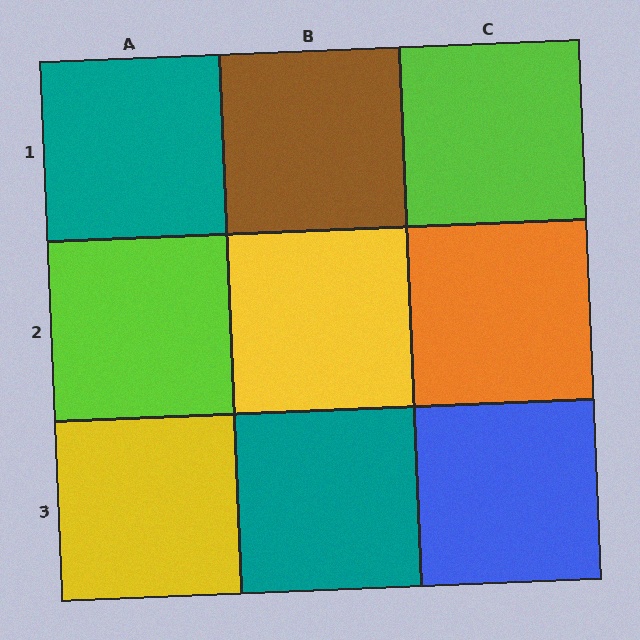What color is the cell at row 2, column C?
Orange.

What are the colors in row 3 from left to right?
Yellow, teal, blue.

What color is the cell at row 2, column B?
Yellow.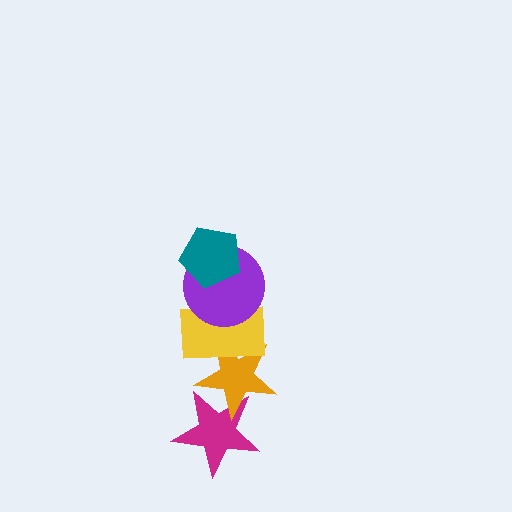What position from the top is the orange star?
The orange star is 4th from the top.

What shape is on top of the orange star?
The yellow rectangle is on top of the orange star.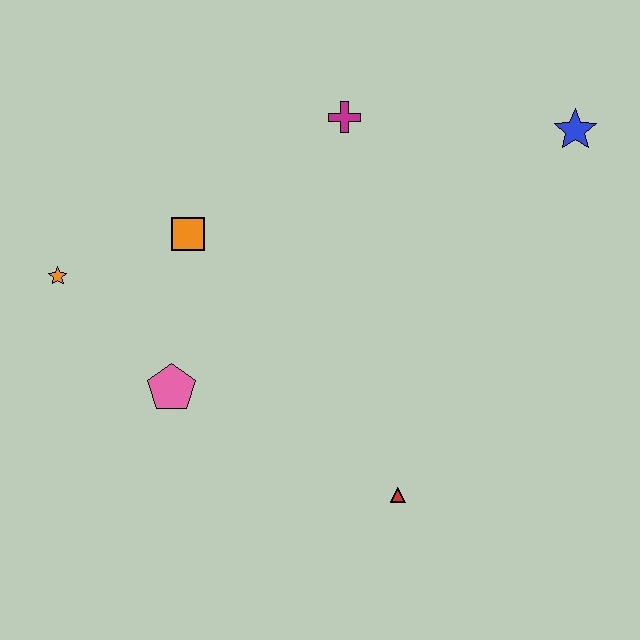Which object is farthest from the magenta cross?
The red triangle is farthest from the magenta cross.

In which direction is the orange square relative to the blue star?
The orange square is to the left of the blue star.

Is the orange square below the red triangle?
No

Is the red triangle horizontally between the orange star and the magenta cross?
No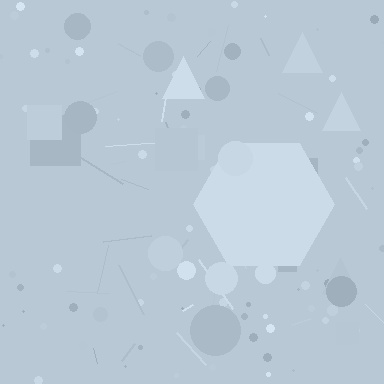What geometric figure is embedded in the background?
A hexagon is embedded in the background.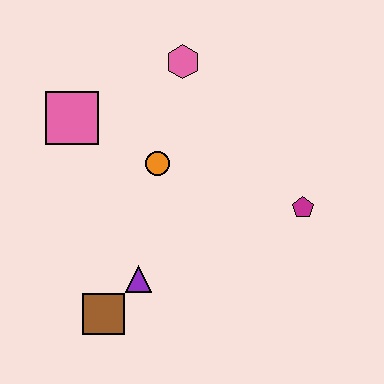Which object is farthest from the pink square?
The magenta pentagon is farthest from the pink square.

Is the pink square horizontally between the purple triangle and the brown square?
No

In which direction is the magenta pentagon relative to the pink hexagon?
The magenta pentagon is below the pink hexagon.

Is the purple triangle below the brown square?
No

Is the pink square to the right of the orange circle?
No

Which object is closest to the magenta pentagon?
The orange circle is closest to the magenta pentagon.